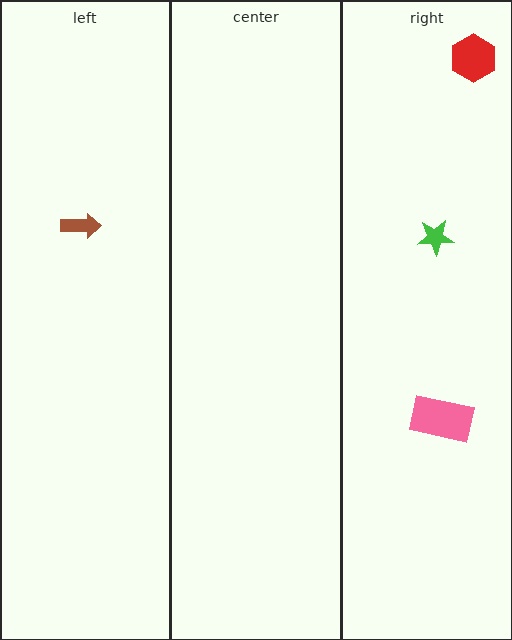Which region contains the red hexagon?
The right region.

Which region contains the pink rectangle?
The right region.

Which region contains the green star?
The right region.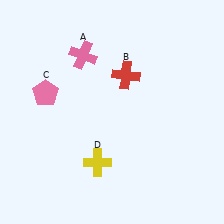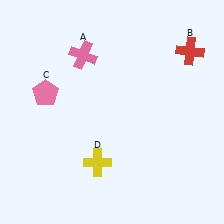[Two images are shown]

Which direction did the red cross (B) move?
The red cross (B) moved right.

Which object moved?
The red cross (B) moved right.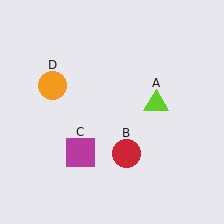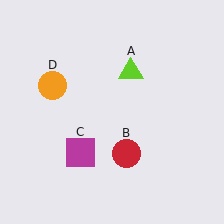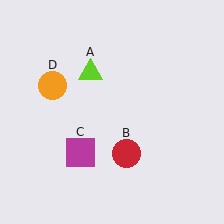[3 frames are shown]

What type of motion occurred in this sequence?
The lime triangle (object A) rotated counterclockwise around the center of the scene.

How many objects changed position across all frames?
1 object changed position: lime triangle (object A).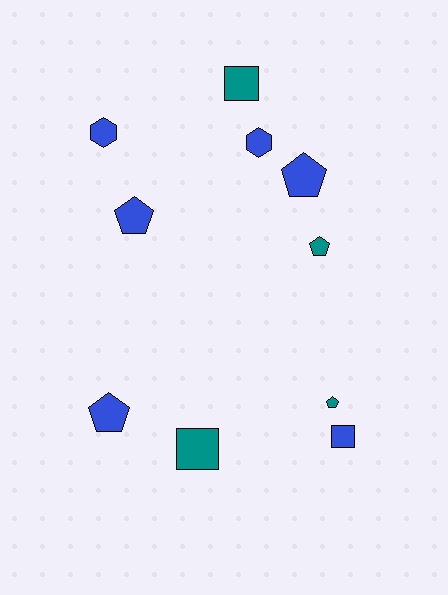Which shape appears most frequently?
Pentagon, with 5 objects.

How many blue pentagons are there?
There are 3 blue pentagons.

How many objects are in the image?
There are 10 objects.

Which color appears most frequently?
Blue, with 6 objects.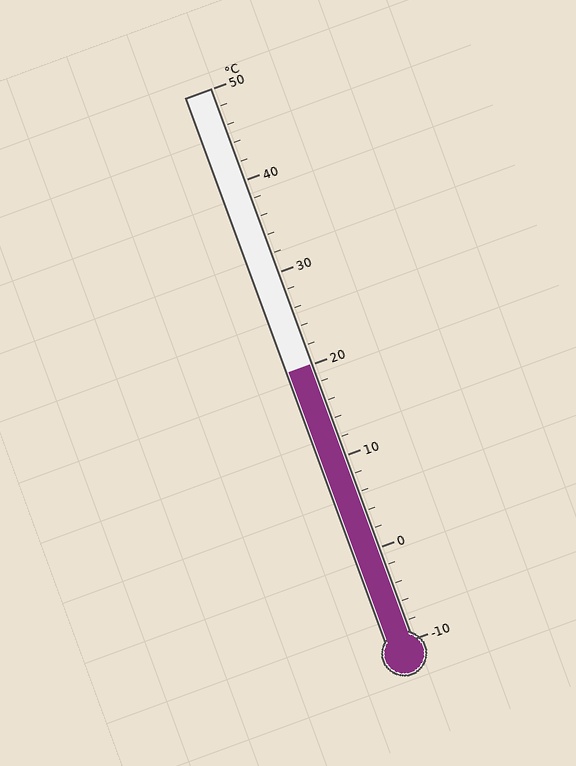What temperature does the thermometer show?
The thermometer shows approximately 20°C.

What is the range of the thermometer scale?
The thermometer scale ranges from -10°C to 50°C.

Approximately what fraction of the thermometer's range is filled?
The thermometer is filled to approximately 50% of its range.